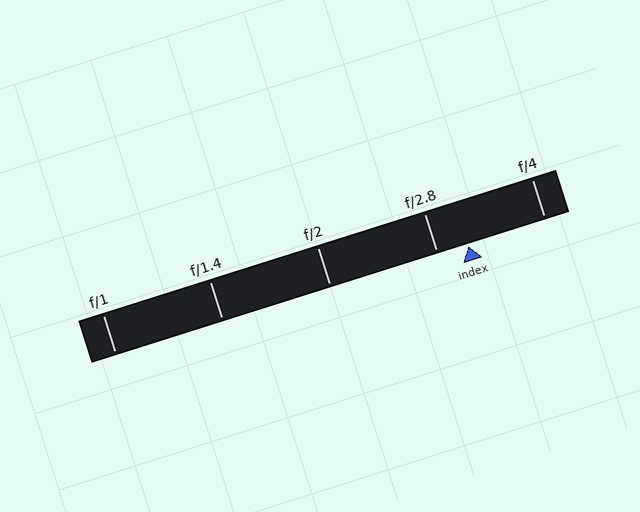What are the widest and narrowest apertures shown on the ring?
The widest aperture shown is f/1 and the narrowest is f/4.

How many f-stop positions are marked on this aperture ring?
There are 5 f-stop positions marked.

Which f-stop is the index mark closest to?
The index mark is closest to f/2.8.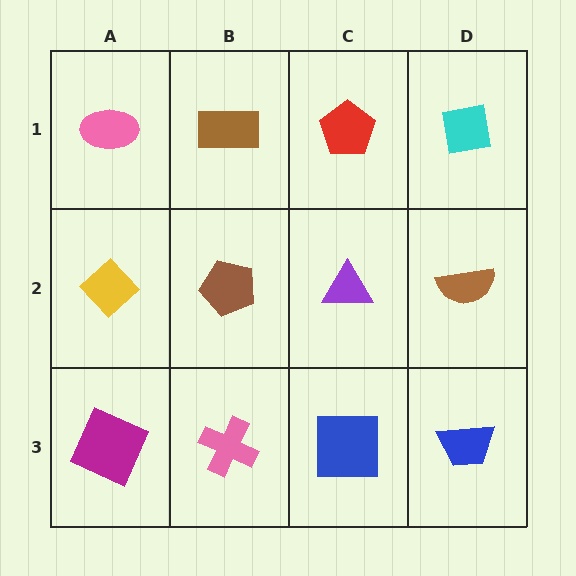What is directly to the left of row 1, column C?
A brown rectangle.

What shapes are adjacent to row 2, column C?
A red pentagon (row 1, column C), a blue square (row 3, column C), a brown pentagon (row 2, column B), a brown semicircle (row 2, column D).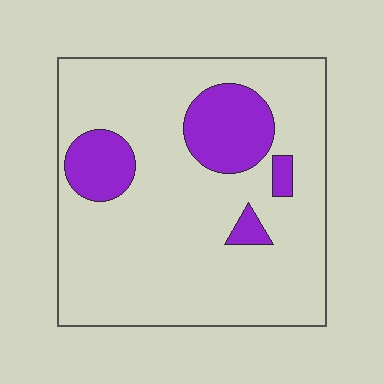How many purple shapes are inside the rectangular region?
4.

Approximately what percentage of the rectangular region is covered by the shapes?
Approximately 15%.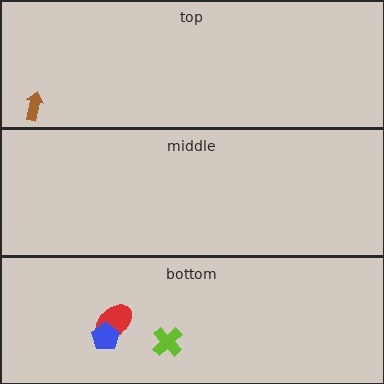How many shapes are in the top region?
1.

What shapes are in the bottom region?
The lime cross, the red ellipse, the blue pentagon.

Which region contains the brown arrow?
The top region.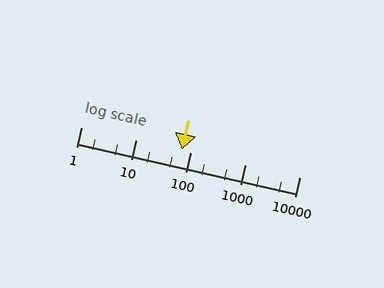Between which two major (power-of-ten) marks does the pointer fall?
The pointer is between 10 and 100.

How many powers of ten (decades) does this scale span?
The scale spans 4 decades, from 1 to 10000.